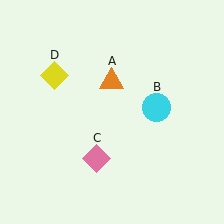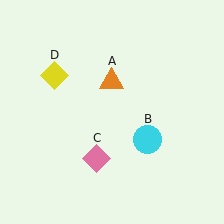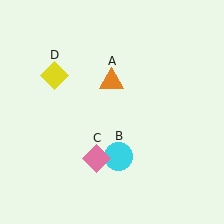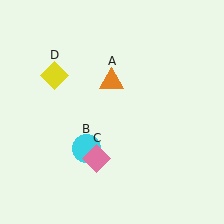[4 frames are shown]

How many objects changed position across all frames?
1 object changed position: cyan circle (object B).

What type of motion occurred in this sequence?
The cyan circle (object B) rotated clockwise around the center of the scene.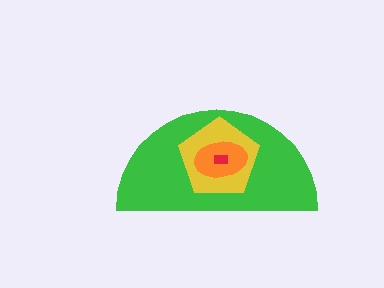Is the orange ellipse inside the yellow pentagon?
Yes.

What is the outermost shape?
The green semicircle.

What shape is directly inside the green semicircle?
The yellow pentagon.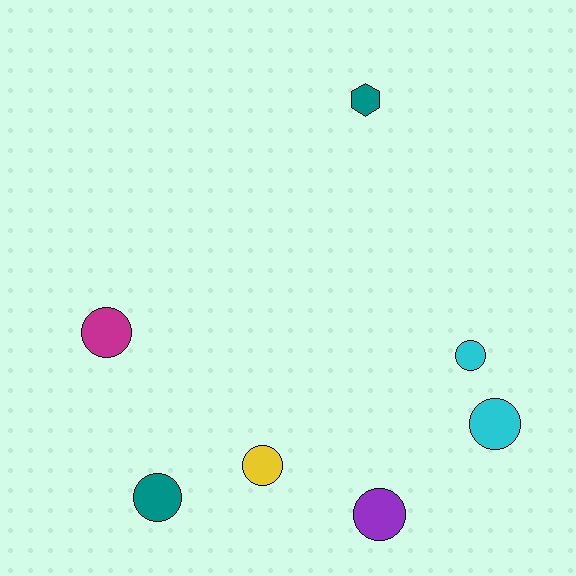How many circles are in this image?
There are 6 circles.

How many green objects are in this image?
There are no green objects.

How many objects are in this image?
There are 7 objects.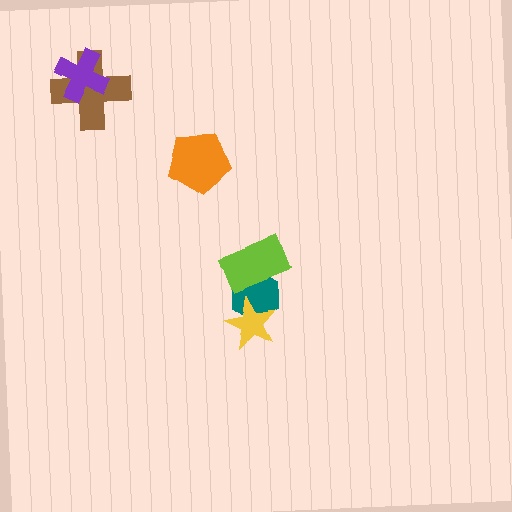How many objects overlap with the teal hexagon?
2 objects overlap with the teal hexagon.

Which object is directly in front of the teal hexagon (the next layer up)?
The lime rectangle is directly in front of the teal hexagon.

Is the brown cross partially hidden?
Yes, it is partially covered by another shape.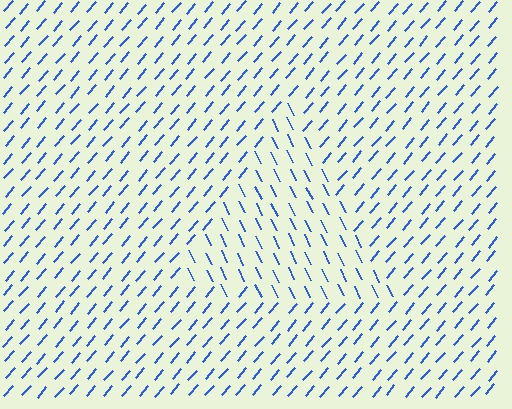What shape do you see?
I see a triangle.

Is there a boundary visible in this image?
Yes, there is a texture boundary formed by a change in line orientation.